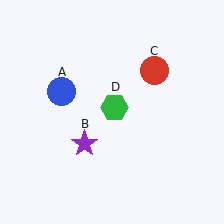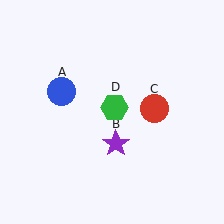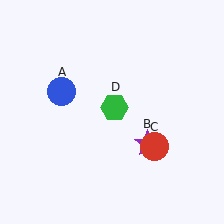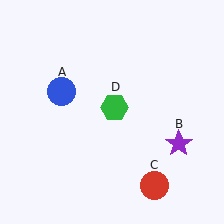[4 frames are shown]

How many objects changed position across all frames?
2 objects changed position: purple star (object B), red circle (object C).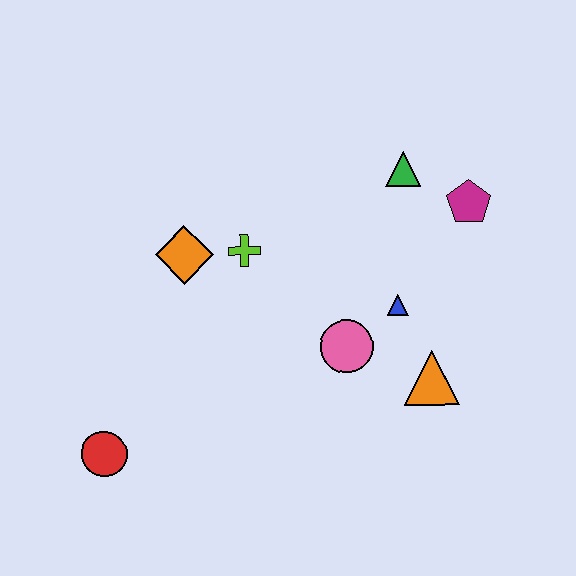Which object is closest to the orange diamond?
The lime cross is closest to the orange diamond.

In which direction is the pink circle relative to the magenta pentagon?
The pink circle is below the magenta pentagon.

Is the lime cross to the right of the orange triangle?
No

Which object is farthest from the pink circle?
The red circle is farthest from the pink circle.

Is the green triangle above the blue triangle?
Yes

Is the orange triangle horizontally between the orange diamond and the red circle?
No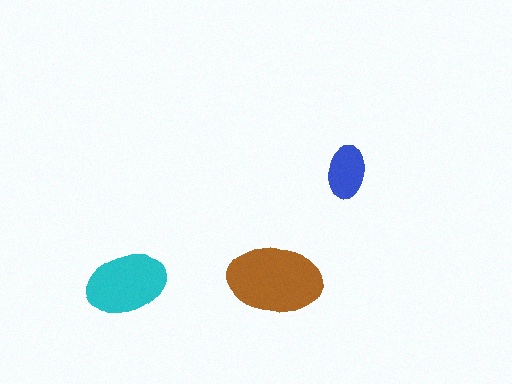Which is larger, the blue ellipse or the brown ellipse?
The brown one.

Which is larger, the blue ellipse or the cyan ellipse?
The cyan one.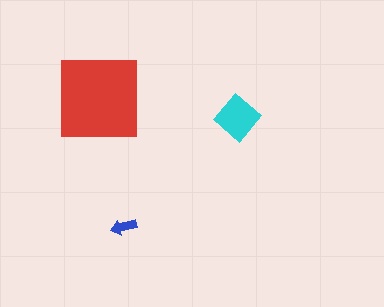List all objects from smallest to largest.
The blue arrow, the cyan diamond, the red square.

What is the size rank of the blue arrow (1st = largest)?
3rd.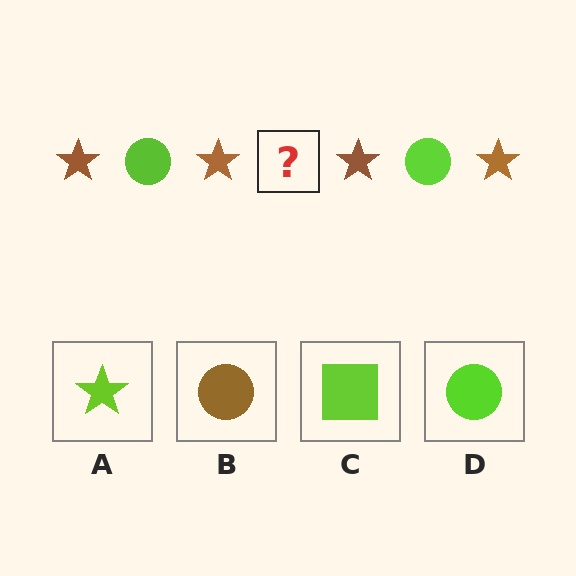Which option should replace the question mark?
Option D.